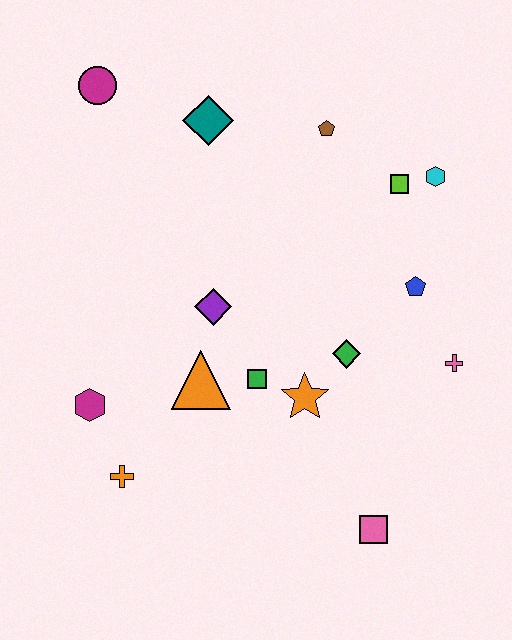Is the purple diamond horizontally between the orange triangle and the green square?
Yes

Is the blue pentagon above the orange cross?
Yes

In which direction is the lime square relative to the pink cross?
The lime square is above the pink cross.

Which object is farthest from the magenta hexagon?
The cyan hexagon is farthest from the magenta hexagon.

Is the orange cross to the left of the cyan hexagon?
Yes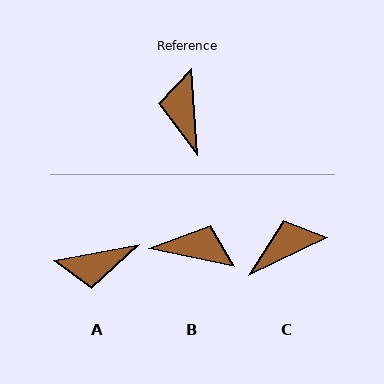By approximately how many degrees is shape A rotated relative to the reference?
Approximately 96 degrees counter-clockwise.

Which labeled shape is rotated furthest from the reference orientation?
B, about 106 degrees away.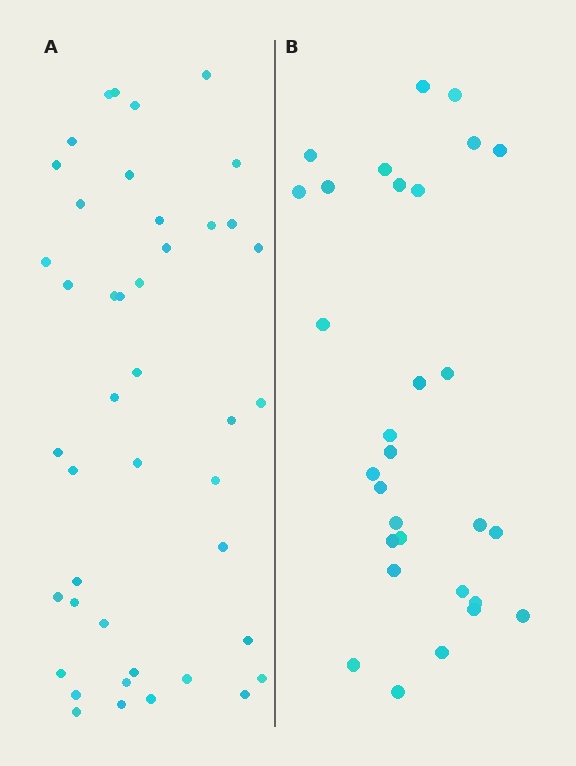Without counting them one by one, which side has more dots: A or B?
Region A (the left region) has more dots.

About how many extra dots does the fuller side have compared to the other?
Region A has approximately 15 more dots than region B.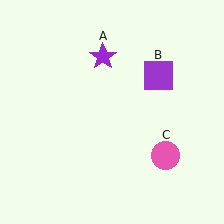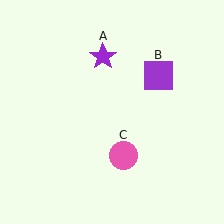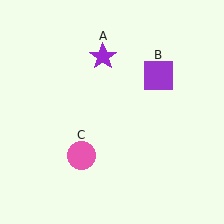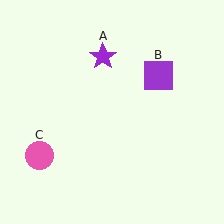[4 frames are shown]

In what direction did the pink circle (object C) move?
The pink circle (object C) moved left.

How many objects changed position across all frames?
1 object changed position: pink circle (object C).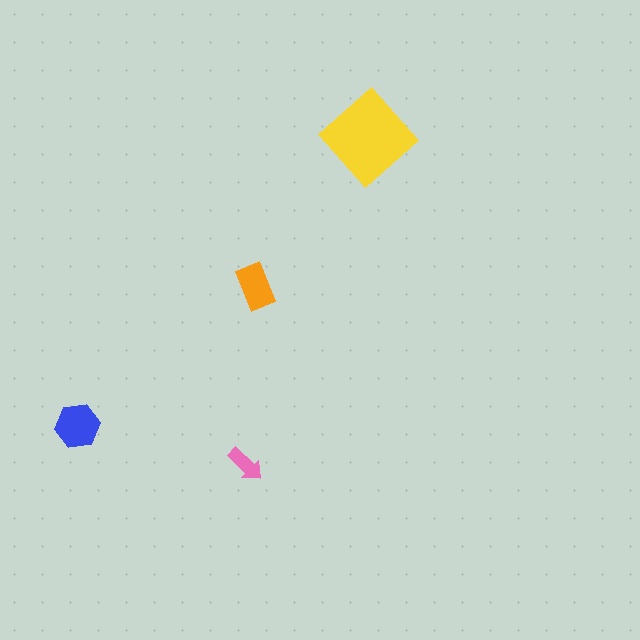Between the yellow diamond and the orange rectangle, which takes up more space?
The yellow diamond.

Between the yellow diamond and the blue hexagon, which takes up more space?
The yellow diamond.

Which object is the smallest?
The pink arrow.